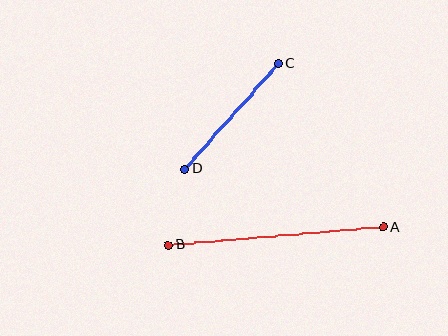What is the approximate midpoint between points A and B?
The midpoint is at approximately (276, 236) pixels.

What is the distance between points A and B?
The distance is approximately 216 pixels.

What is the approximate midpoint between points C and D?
The midpoint is at approximately (232, 116) pixels.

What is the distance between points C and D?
The distance is approximately 141 pixels.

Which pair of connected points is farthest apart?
Points A and B are farthest apart.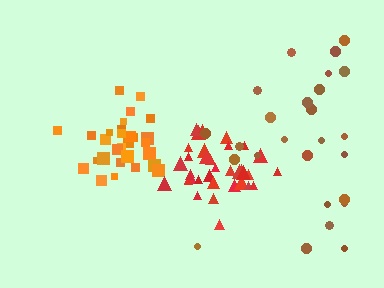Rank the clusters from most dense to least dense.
orange, red, brown.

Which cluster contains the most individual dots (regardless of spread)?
Red (35).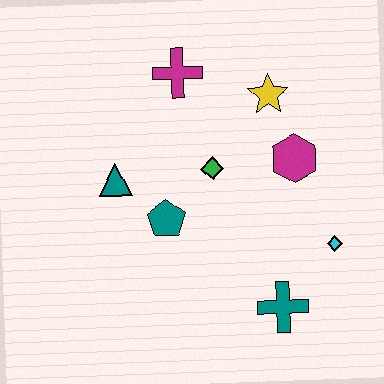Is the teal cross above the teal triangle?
No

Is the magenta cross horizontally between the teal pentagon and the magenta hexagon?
Yes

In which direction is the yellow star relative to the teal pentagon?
The yellow star is above the teal pentagon.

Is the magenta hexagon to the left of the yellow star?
No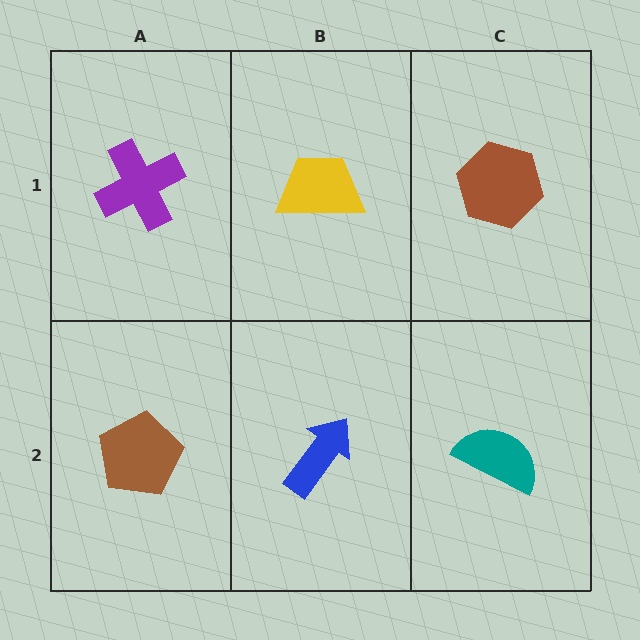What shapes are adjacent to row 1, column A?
A brown pentagon (row 2, column A), a yellow trapezoid (row 1, column B).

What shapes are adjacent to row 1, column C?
A teal semicircle (row 2, column C), a yellow trapezoid (row 1, column B).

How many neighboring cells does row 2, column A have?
2.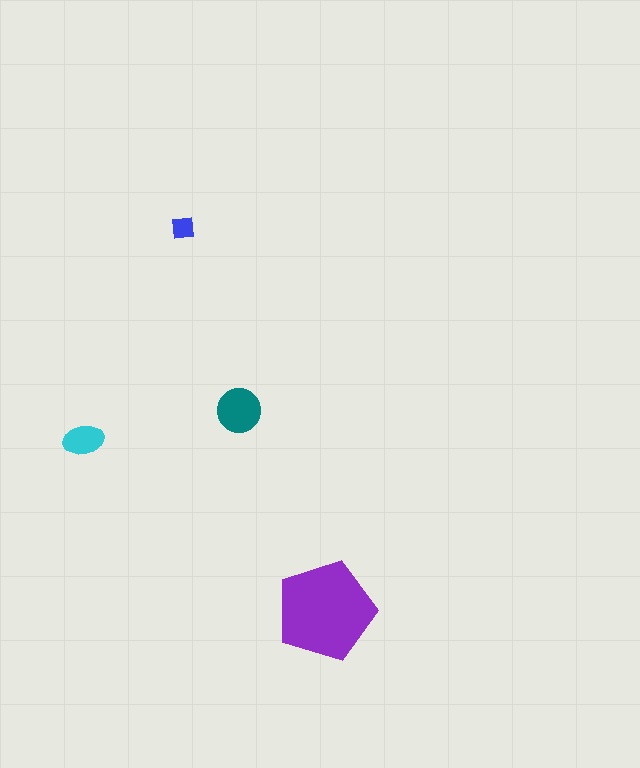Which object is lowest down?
The purple pentagon is bottommost.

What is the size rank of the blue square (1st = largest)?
4th.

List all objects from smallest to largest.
The blue square, the cyan ellipse, the teal circle, the purple pentagon.